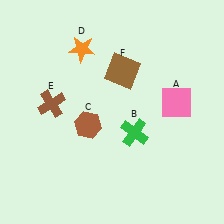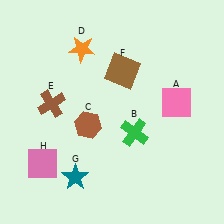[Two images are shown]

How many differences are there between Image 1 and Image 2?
There are 2 differences between the two images.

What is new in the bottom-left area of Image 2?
A teal star (G) was added in the bottom-left area of Image 2.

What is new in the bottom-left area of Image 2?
A pink square (H) was added in the bottom-left area of Image 2.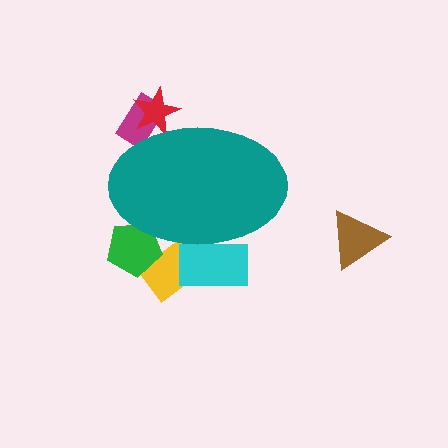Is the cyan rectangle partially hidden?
Yes, the cyan rectangle is partially hidden behind the teal ellipse.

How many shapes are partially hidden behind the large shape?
5 shapes are partially hidden.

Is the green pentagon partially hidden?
Yes, the green pentagon is partially hidden behind the teal ellipse.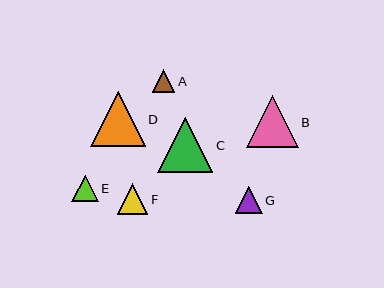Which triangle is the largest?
Triangle C is the largest with a size of approximately 55 pixels.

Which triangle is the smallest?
Triangle A is the smallest with a size of approximately 23 pixels.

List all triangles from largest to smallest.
From largest to smallest: C, D, B, F, G, E, A.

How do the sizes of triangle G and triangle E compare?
Triangle G and triangle E are approximately the same size.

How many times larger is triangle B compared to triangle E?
Triangle B is approximately 2.0 times the size of triangle E.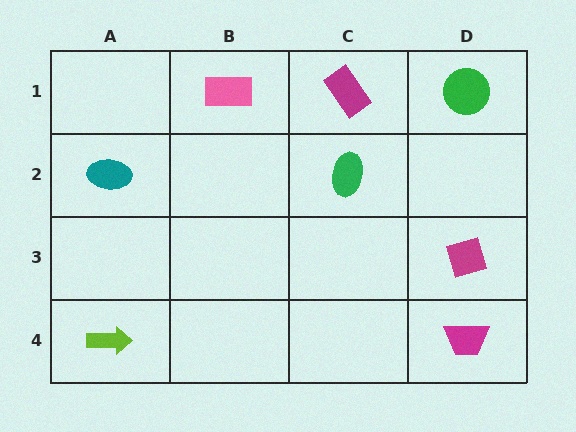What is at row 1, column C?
A magenta rectangle.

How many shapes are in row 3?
1 shape.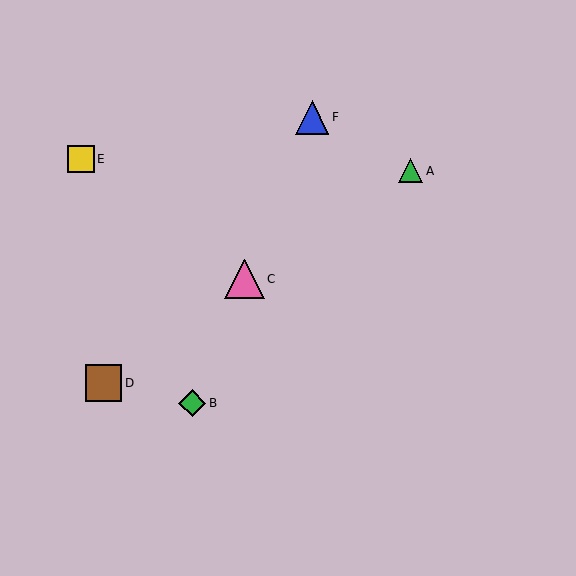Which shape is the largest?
The pink triangle (labeled C) is the largest.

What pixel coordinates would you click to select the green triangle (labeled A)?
Click at (411, 171) to select the green triangle A.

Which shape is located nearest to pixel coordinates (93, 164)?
The yellow square (labeled E) at (81, 159) is nearest to that location.